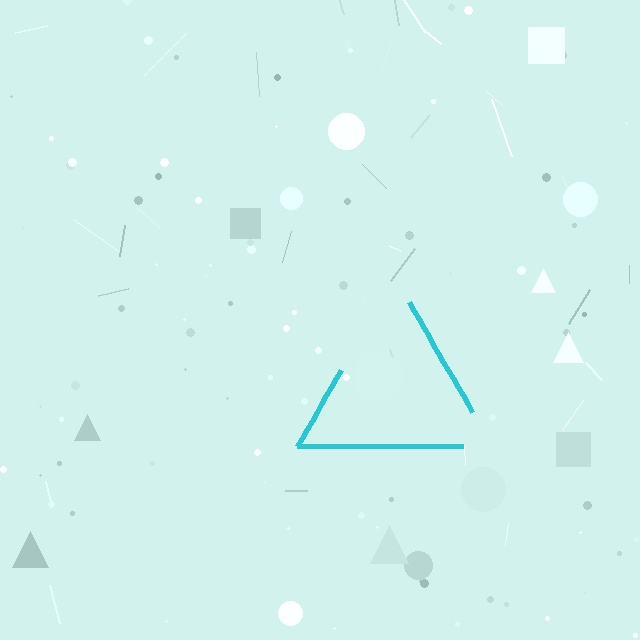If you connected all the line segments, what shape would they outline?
They would outline a triangle.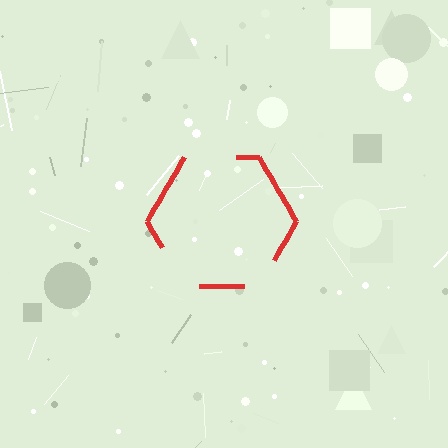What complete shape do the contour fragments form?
The contour fragments form a hexagon.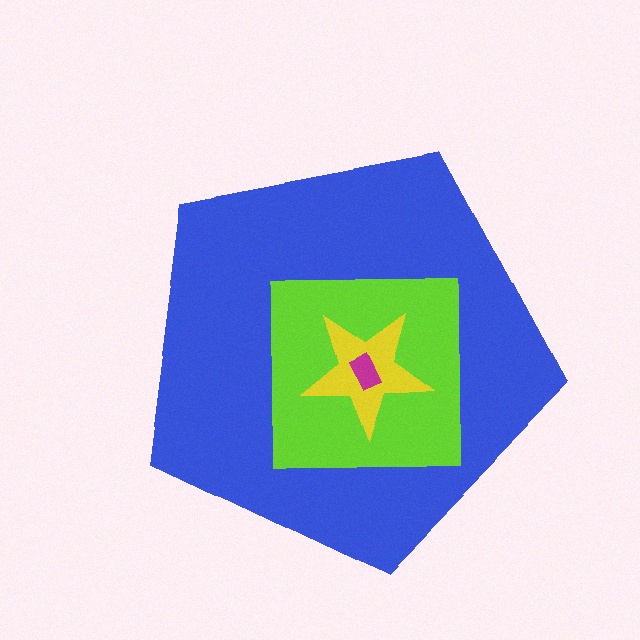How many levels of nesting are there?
4.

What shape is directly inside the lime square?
The yellow star.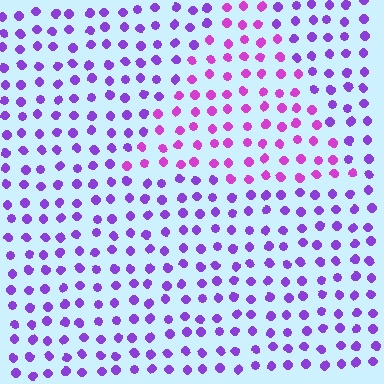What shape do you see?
I see a triangle.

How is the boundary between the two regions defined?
The boundary is defined purely by a slight shift in hue (about 32 degrees). Spacing, size, and orientation are identical on both sides.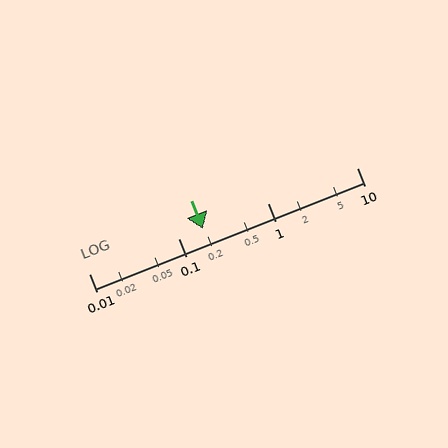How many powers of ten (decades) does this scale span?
The scale spans 3 decades, from 0.01 to 10.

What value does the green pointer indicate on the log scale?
The pointer indicates approximately 0.19.